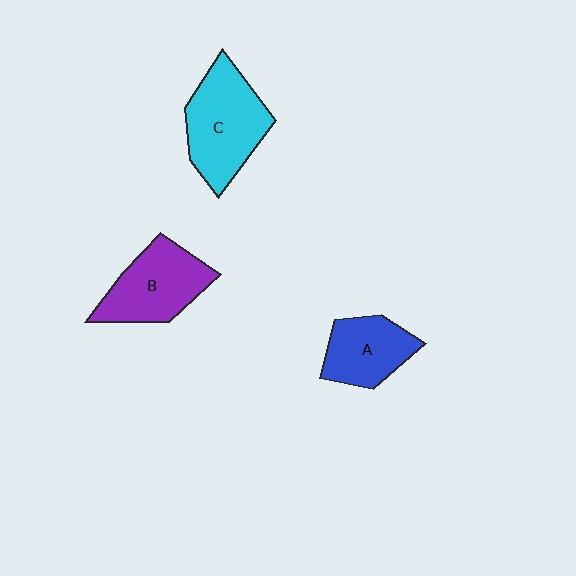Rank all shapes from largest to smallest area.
From largest to smallest: C (cyan), B (purple), A (blue).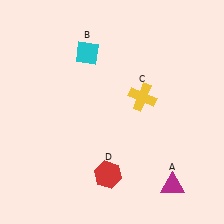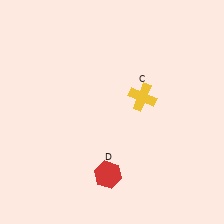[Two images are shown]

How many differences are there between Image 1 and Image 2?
There are 2 differences between the two images.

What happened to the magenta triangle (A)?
The magenta triangle (A) was removed in Image 2. It was in the bottom-right area of Image 1.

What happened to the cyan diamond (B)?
The cyan diamond (B) was removed in Image 2. It was in the top-left area of Image 1.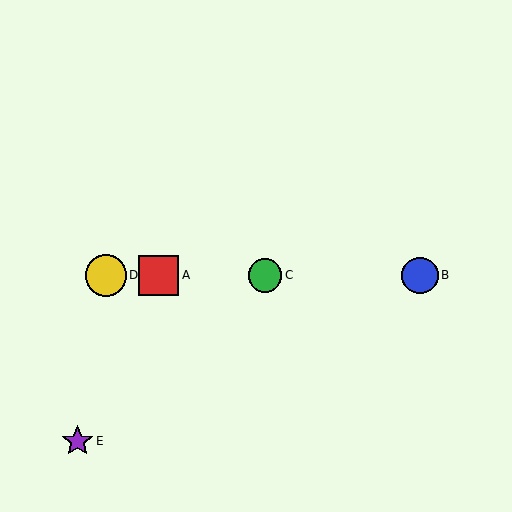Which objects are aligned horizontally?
Objects A, B, C, D are aligned horizontally.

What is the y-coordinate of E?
Object E is at y≈441.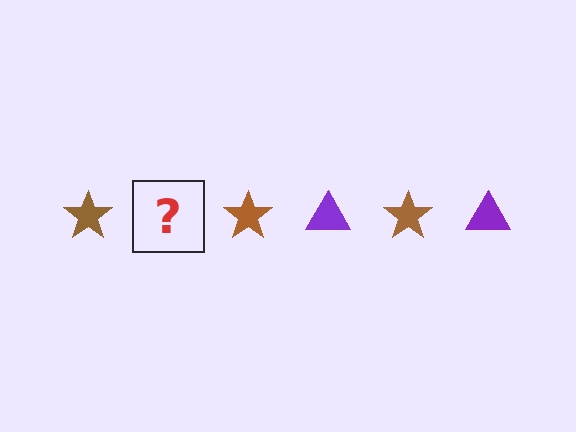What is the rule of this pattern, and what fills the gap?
The rule is that the pattern alternates between brown star and purple triangle. The gap should be filled with a purple triangle.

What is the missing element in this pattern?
The missing element is a purple triangle.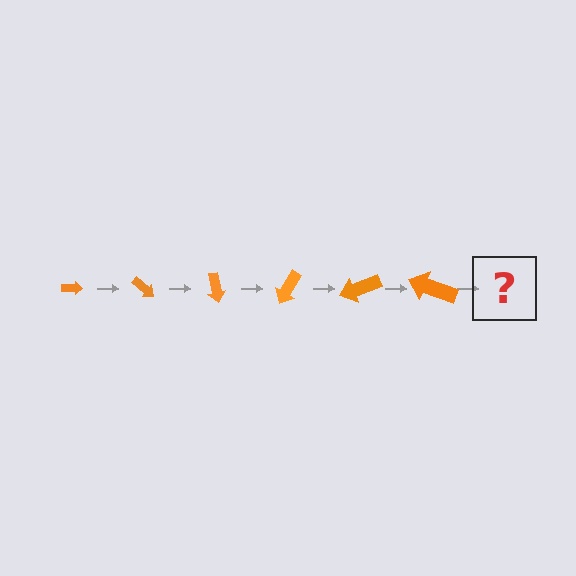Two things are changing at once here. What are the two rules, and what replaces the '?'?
The two rules are that the arrow grows larger each step and it rotates 40 degrees each step. The '?' should be an arrow, larger than the previous one and rotated 240 degrees from the start.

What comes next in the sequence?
The next element should be an arrow, larger than the previous one and rotated 240 degrees from the start.